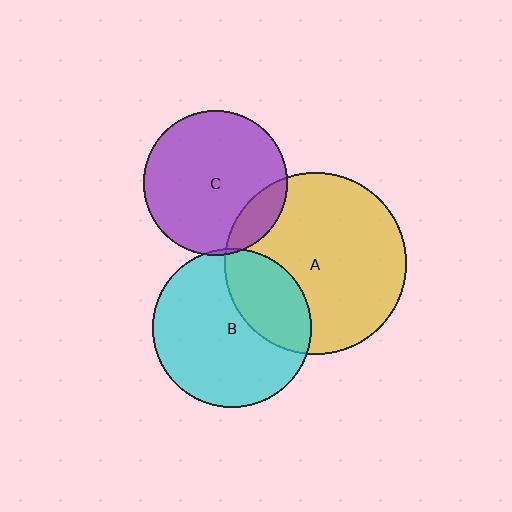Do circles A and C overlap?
Yes.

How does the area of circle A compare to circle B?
Approximately 1.3 times.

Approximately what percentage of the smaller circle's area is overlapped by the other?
Approximately 15%.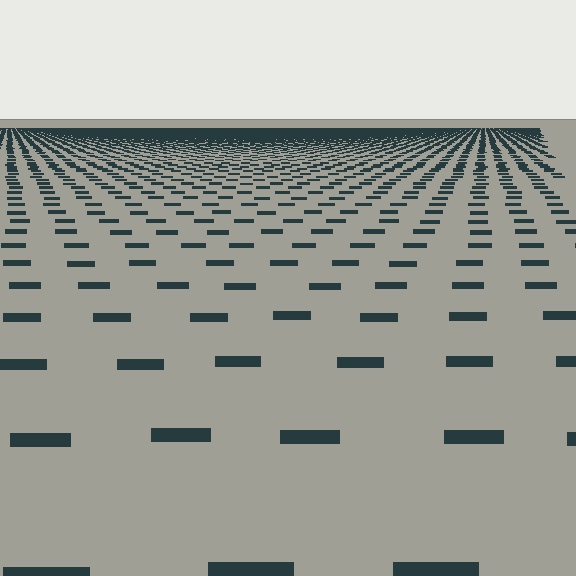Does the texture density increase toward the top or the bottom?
Density increases toward the top.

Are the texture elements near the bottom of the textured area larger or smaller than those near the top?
Larger. Near the bottom, elements are closer to the viewer and appear at a bigger on-screen size.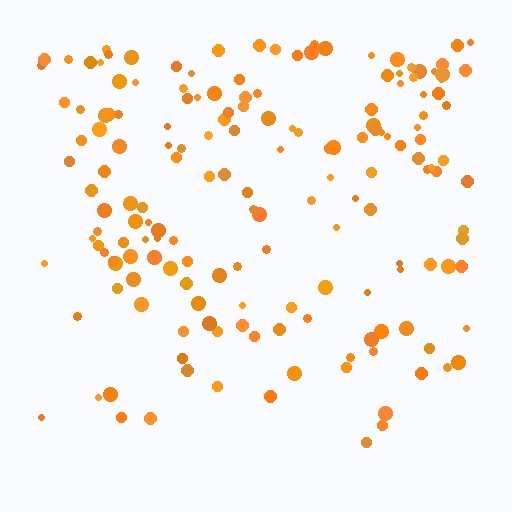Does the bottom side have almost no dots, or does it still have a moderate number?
Still a moderate number, just noticeably fewer than the top.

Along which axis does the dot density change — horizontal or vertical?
Vertical.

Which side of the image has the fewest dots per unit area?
The bottom.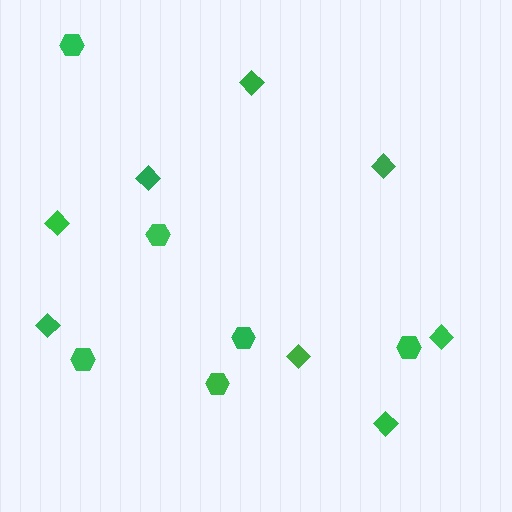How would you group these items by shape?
There are 2 groups: one group of hexagons (6) and one group of diamonds (8).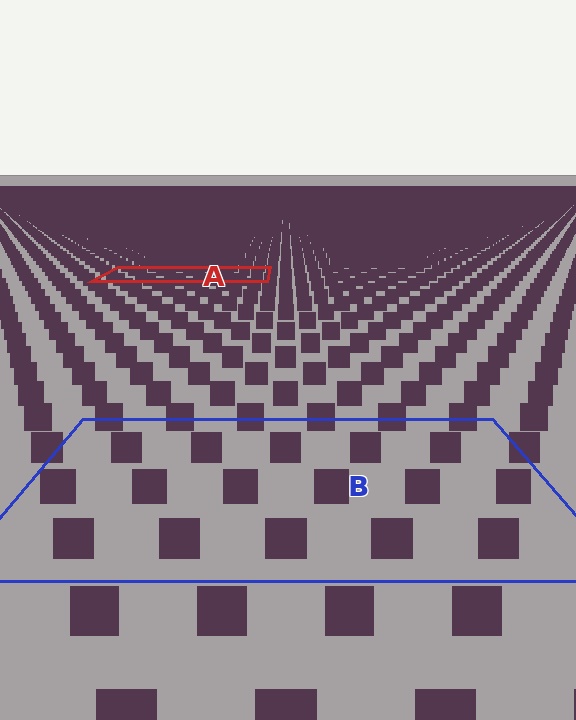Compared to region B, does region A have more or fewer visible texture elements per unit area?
Region A has more texture elements per unit area — they are packed more densely because it is farther away.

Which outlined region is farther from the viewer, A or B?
Region A is farther from the viewer — the texture elements inside it appear smaller and more densely packed.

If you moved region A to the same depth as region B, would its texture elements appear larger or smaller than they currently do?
They would appear larger. At a closer depth, the same texture elements are projected at a bigger on-screen size.